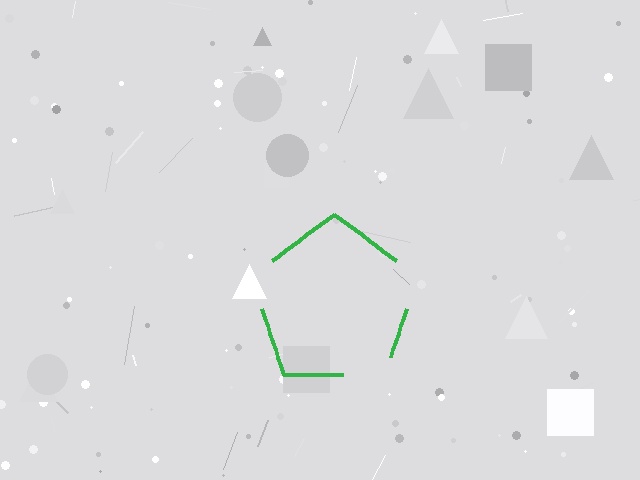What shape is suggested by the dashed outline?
The dashed outline suggests a pentagon.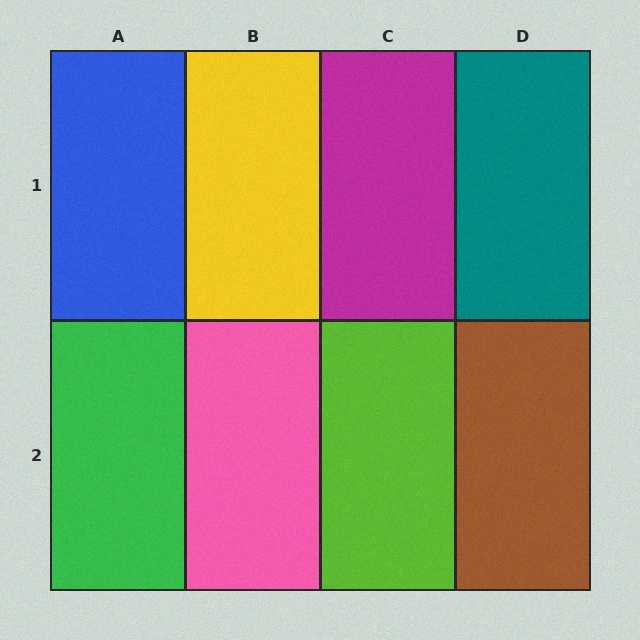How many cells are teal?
1 cell is teal.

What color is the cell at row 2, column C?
Lime.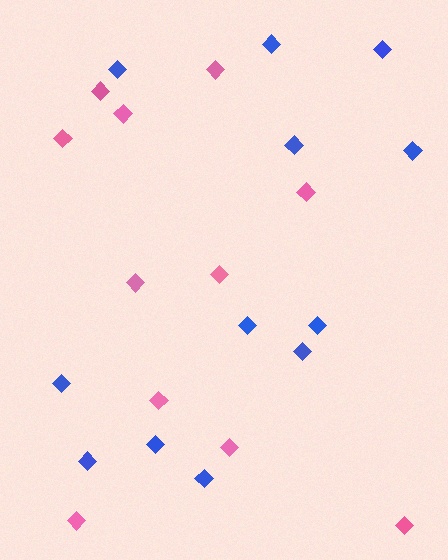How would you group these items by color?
There are 2 groups: one group of blue diamonds (12) and one group of pink diamonds (11).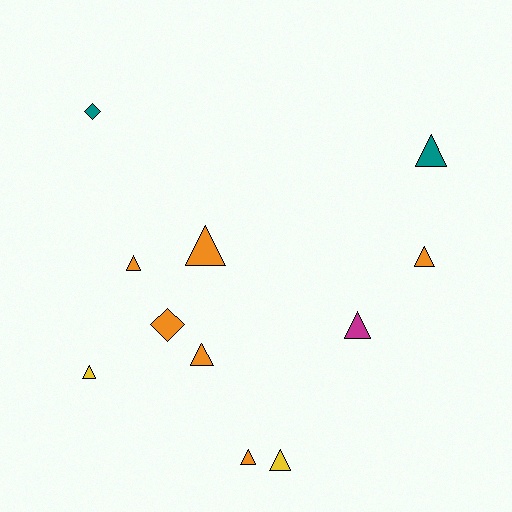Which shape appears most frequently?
Triangle, with 9 objects.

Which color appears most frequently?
Orange, with 6 objects.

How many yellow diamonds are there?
There are no yellow diamonds.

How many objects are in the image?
There are 11 objects.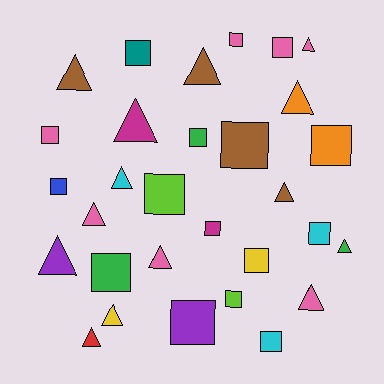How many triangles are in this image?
There are 14 triangles.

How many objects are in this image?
There are 30 objects.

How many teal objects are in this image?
There is 1 teal object.